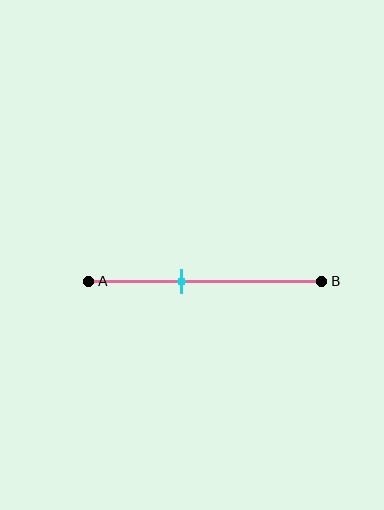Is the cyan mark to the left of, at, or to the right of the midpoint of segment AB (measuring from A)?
The cyan mark is to the left of the midpoint of segment AB.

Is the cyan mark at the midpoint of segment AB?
No, the mark is at about 40% from A, not at the 50% midpoint.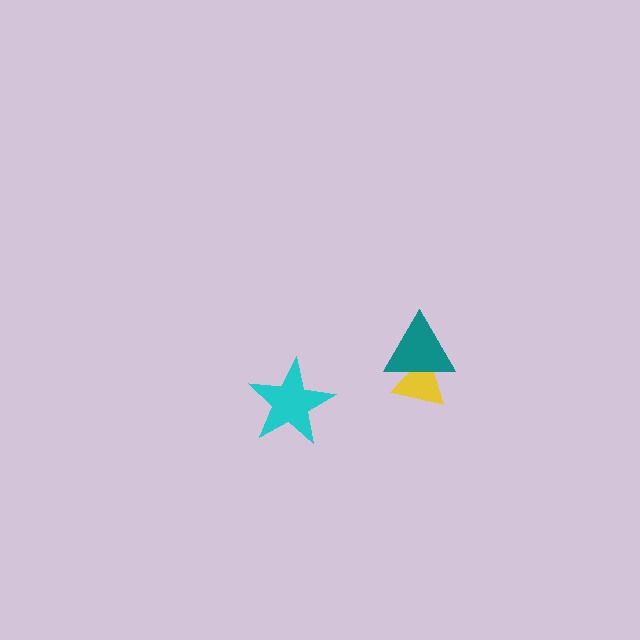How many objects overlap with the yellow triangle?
1 object overlaps with the yellow triangle.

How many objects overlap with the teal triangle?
1 object overlaps with the teal triangle.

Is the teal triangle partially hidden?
No, no other shape covers it.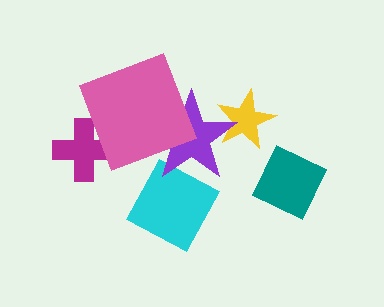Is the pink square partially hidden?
No, no other shape covers it.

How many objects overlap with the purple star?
3 objects overlap with the purple star.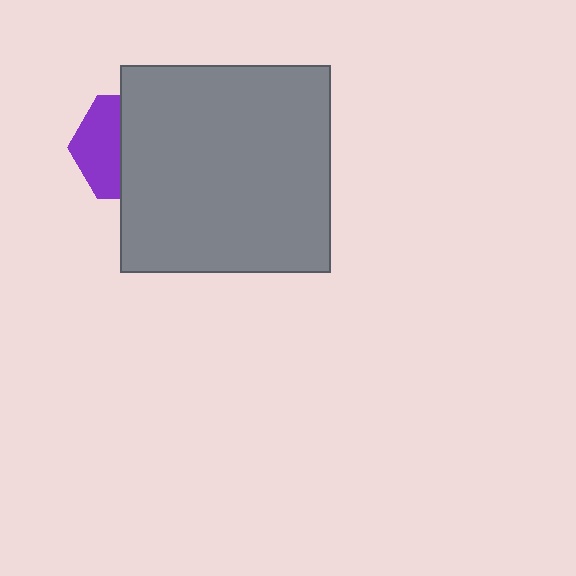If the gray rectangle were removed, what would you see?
You would see the complete purple hexagon.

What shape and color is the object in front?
The object in front is a gray rectangle.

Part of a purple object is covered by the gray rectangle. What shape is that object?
It is a hexagon.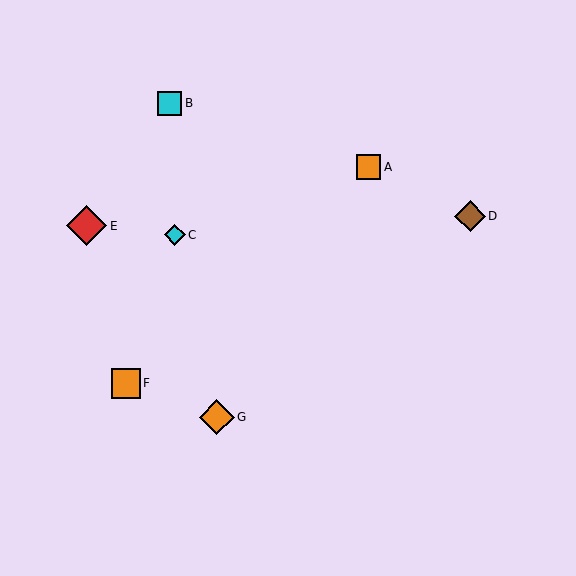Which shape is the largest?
The red diamond (labeled E) is the largest.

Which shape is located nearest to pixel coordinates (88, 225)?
The red diamond (labeled E) at (87, 226) is nearest to that location.